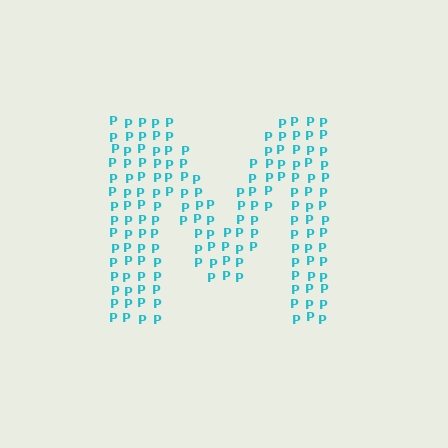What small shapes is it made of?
It is made of small letter P's.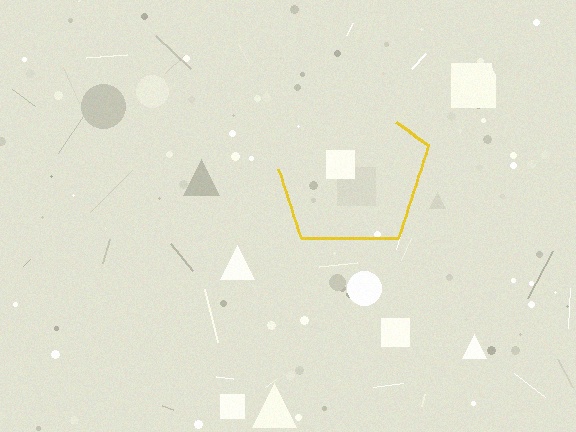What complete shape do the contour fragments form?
The contour fragments form a pentagon.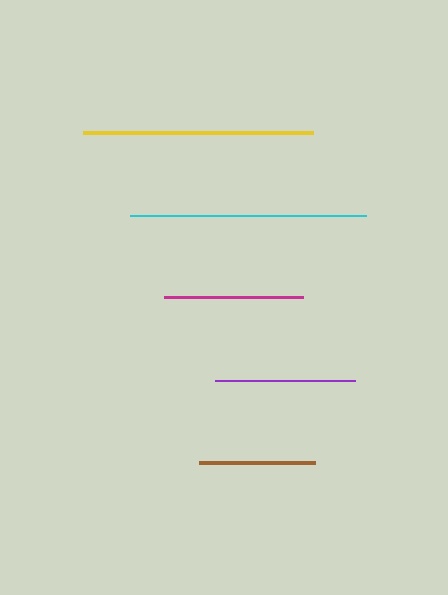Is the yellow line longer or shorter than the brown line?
The yellow line is longer than the brown line.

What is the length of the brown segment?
The brown segment is approximately 117 pixels long.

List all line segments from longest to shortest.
From longest to shortest: cyan, yellow, magenta, purple, brown.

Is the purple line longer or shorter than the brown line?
The purple line is longer than the brown line.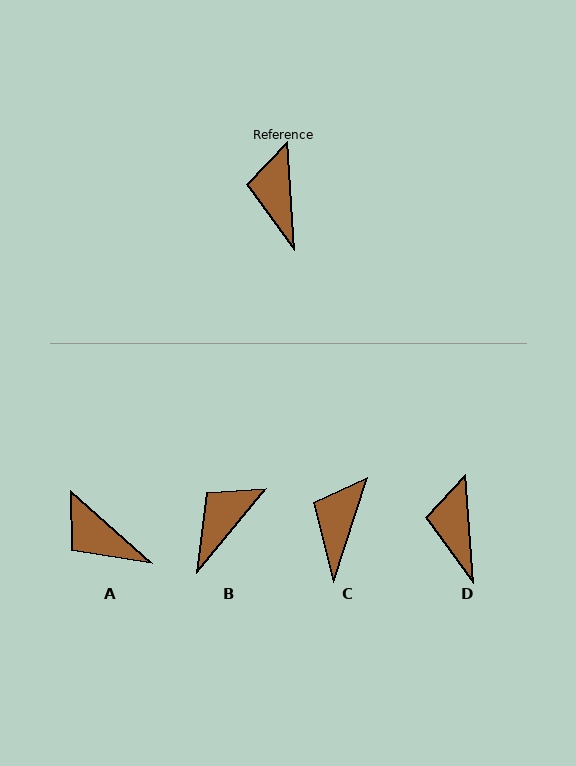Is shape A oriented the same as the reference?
No, it is off by about 44 degrees.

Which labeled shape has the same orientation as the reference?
D.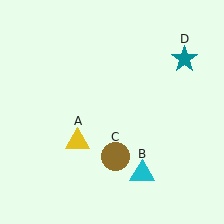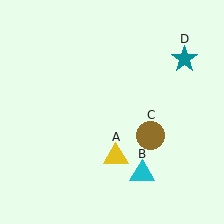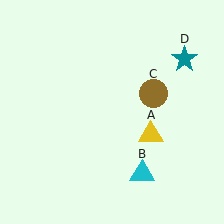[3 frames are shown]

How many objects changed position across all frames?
2 objects changed position: yellow triangle (object A), brown circle (object C).